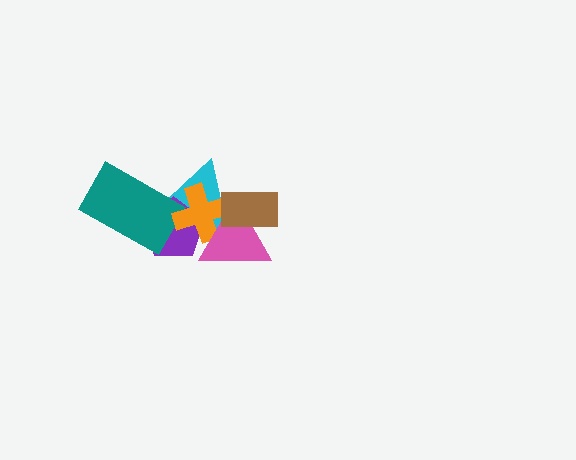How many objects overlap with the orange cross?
4 objects overlap with the orange cross.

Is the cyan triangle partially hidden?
Yes, it is partially covered by another shape.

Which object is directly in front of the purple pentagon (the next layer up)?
The teal rectangle is directly in front of the purple pentagon.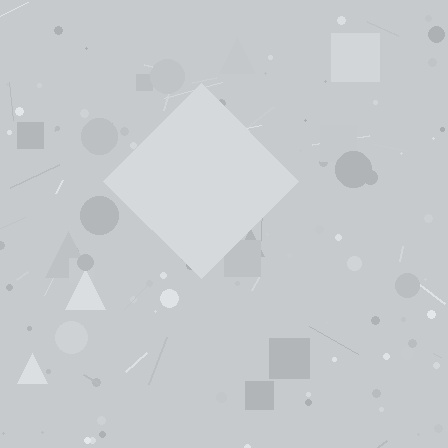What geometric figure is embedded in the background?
A diamond is embedded in the background.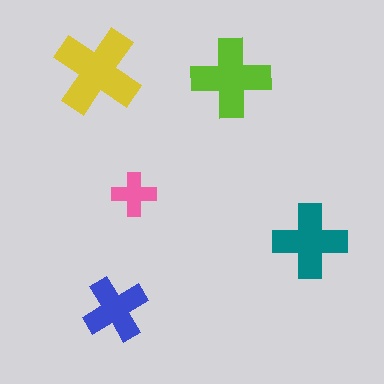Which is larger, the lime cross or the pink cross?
The lime one.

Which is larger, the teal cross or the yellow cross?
The yellow one.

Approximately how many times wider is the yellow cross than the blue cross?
About 1.5 times wider.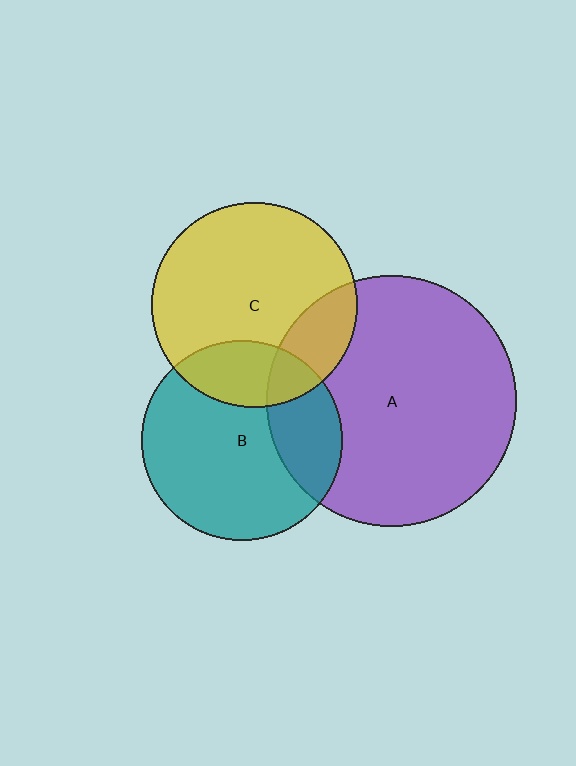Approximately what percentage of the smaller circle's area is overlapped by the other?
Approximately 20%.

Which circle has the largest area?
Circle A (purple).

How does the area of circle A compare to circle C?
Approximately 1.5 times.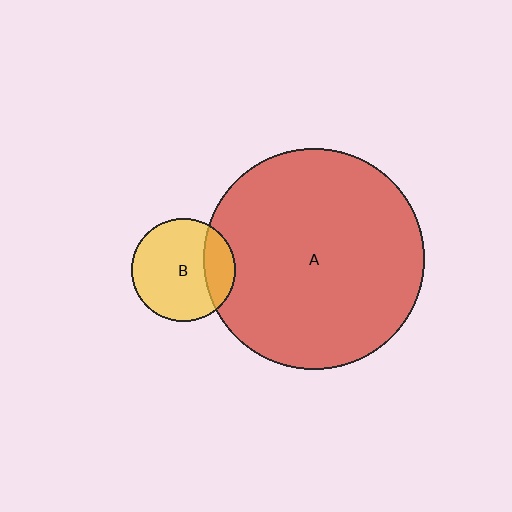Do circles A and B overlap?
Yes.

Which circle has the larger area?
Circle A (red).